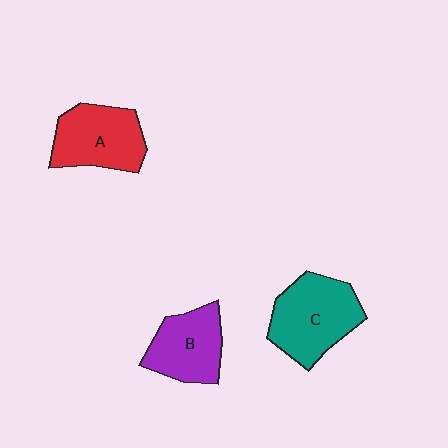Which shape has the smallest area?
Shape B (purple).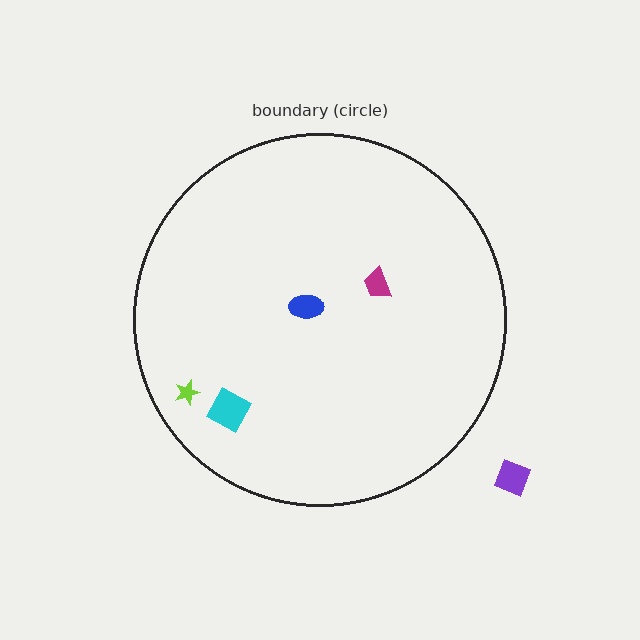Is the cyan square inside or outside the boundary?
Inside.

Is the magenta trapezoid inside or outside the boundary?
Inside.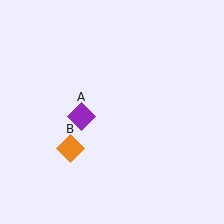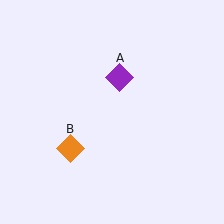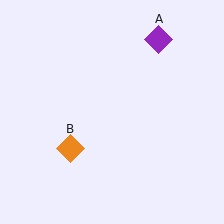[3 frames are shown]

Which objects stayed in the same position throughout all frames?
Orange diamond (object B) remained stationary.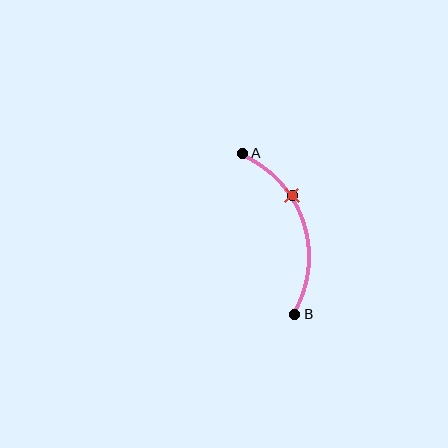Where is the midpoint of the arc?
The arc midpoint is the point on the curve farthest from the straight line joining A and B. It sits to the right of that line.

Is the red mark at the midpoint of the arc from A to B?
No. The red mark lies on the arc but is closer to endpoint A. The arc midpoint would be at the point on the curve equidistant along the arc from both A and B.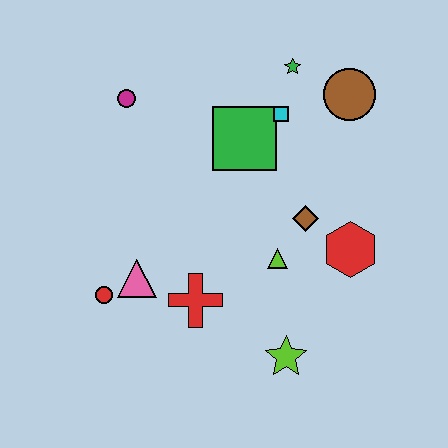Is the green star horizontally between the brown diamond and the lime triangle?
Yes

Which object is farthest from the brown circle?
The red circle is farthest from the brown circle.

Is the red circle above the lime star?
Yes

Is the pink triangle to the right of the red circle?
Yes